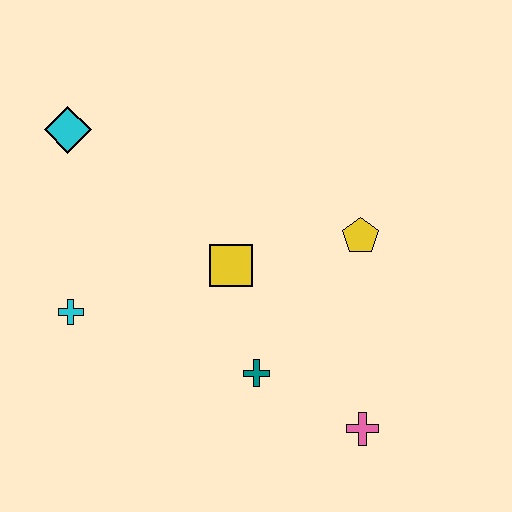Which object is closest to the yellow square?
The teal cross is closest to the yellow square.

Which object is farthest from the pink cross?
The cyan diamond is farthest from the pink cross.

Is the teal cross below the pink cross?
No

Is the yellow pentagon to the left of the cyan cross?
No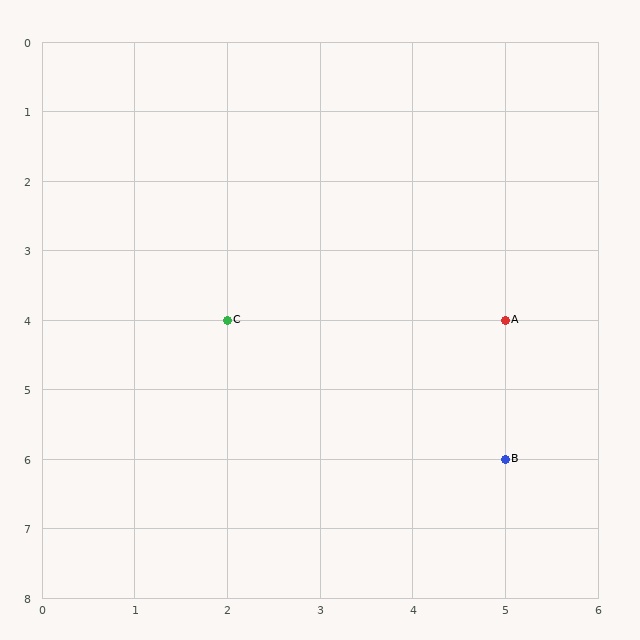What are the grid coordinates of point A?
Point A is at grid coordinates (5, 4).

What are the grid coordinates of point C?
Point C is at grid coordinates (2, 4).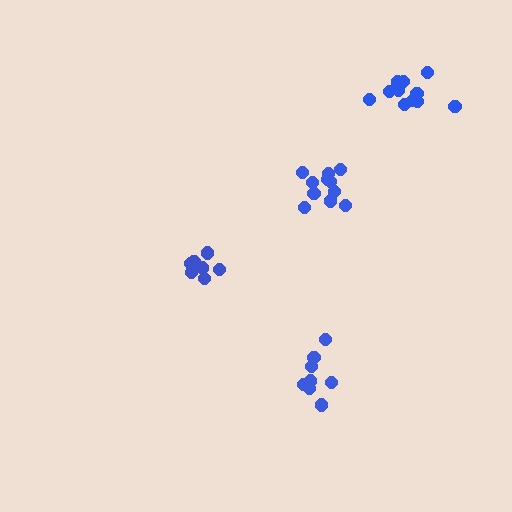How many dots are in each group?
Group 1: 9 dots, Group 2: 11 dots, Group 3: 9 dots, Group 4: 12 dots (41 total).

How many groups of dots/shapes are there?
There are 4 groups.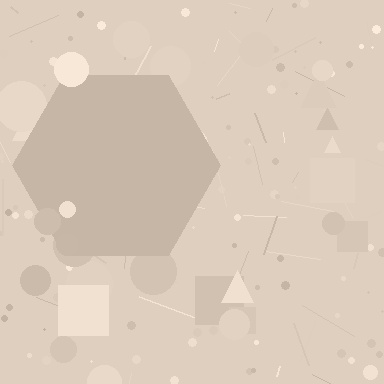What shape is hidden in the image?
A hexagon is hidden in the image.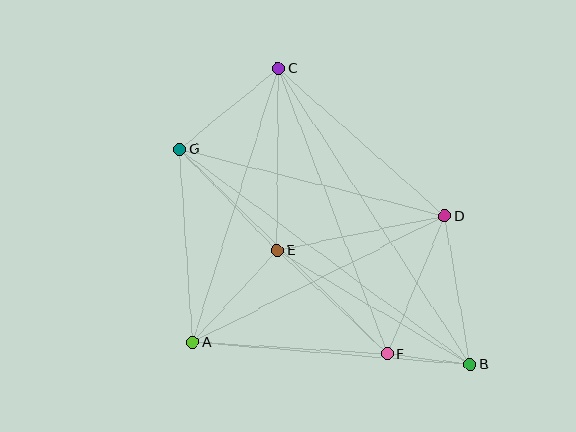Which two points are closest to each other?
Points B and F are closest to each other.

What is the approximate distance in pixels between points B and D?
The distance between B and D is approximately 150 pixels.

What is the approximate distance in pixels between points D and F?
The distance between D and F is approximately 149 pixels.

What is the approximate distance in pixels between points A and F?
The distance between A and F is approximately 195 pixels.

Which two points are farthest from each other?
Points B and G are farthest from each other.